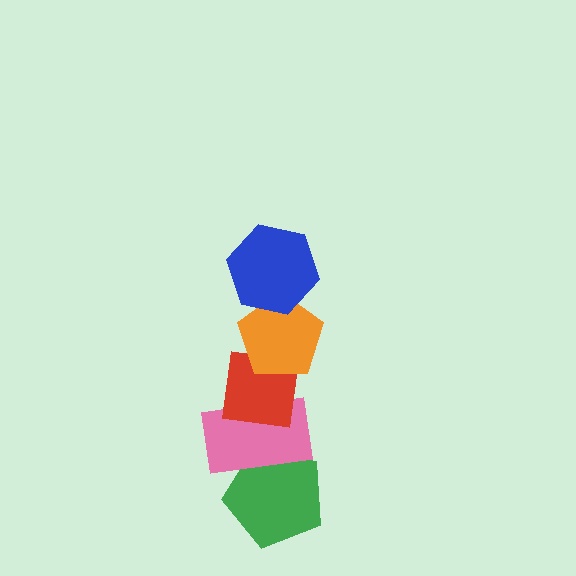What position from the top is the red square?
The red square is 3rd from the top.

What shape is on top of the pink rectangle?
The red square is on top of the pink rectangle.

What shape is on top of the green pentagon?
The pink rectangle is on top of the green pentagon.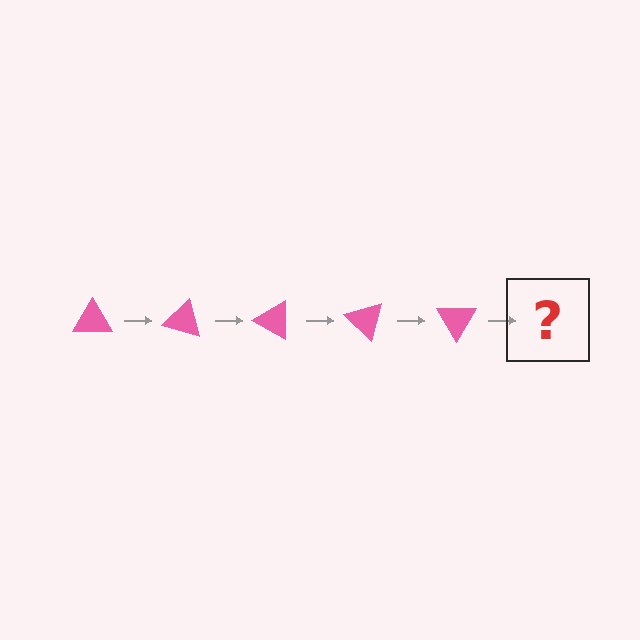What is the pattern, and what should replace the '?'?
The pattern is that the triangle rotates 15 degrees each step. The '?' should be a pink triangle rotated 75 degrees.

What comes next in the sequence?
The next element should be a pink triangle rotated 75 degrees.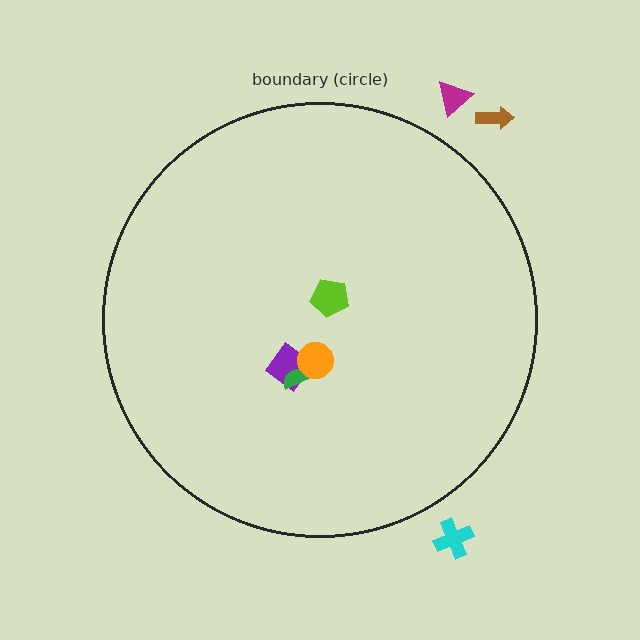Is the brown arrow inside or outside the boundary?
Outside.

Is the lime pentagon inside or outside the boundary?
Inside.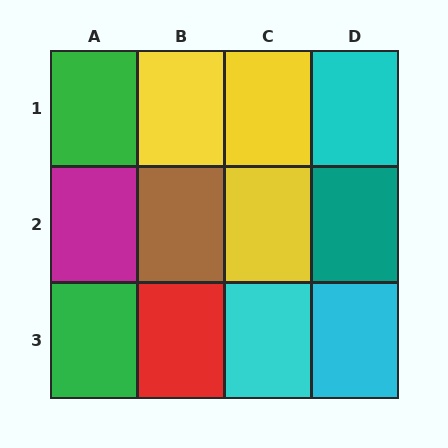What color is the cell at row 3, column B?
Red.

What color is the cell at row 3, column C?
Cyan.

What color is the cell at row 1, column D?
Cyan.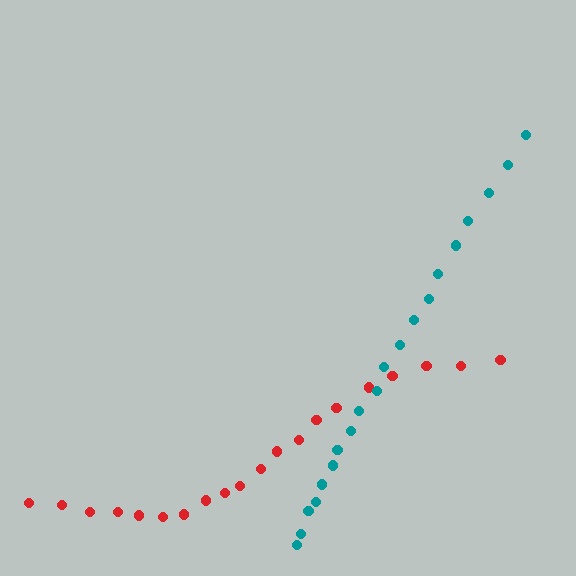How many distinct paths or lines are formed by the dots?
There are 2 distinct paths.